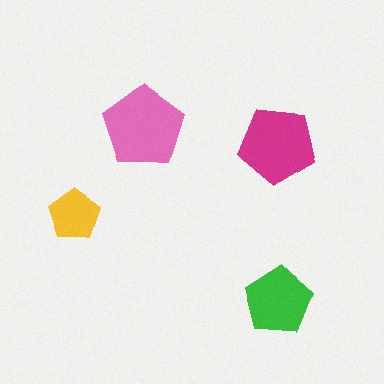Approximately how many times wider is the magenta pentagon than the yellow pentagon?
About 1.5 times wider.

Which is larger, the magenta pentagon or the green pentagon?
The magenta one.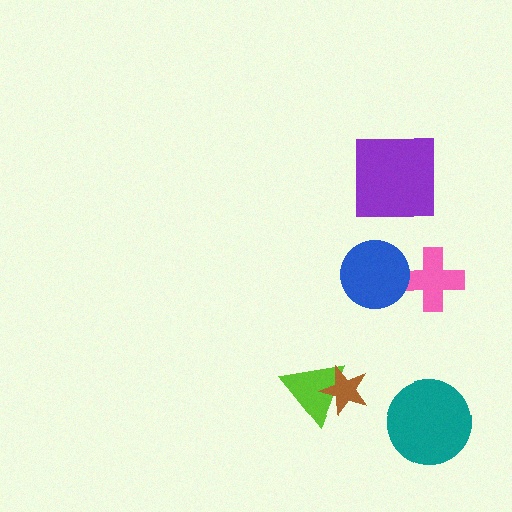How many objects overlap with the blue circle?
1 object overlaps with the blue circle.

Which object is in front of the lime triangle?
The brown star is in front of the lime triangle.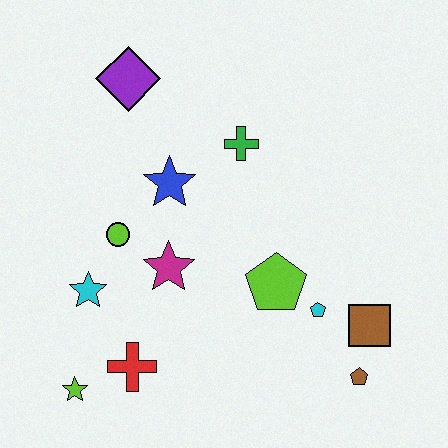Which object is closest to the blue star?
The lime circle is closest to the blue star.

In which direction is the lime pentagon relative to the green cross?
The lime pentagon is below the green cross.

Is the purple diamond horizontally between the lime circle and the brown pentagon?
Yes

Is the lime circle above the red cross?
Yes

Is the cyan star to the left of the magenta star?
Yes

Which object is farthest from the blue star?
The brown pentagon is farthest from the blue star.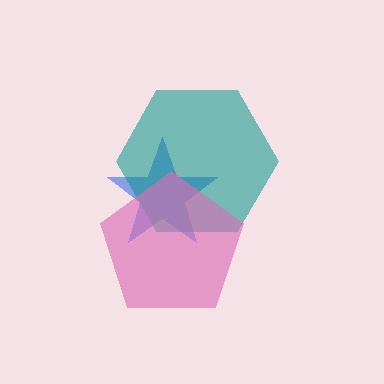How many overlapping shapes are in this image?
There are 3 overlapping shapes in the image.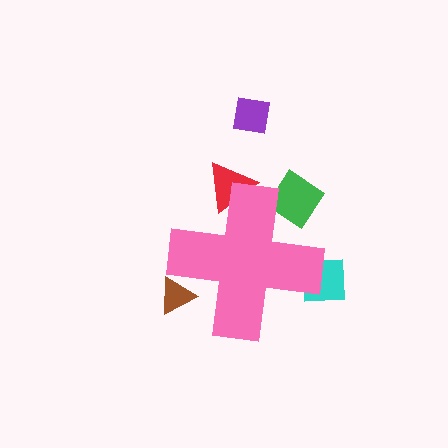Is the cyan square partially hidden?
Yes, the cyan square is partially hidden behind the pink cross.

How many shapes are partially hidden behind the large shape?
4 shapes are partially hidden.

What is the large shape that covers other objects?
A pink cross.